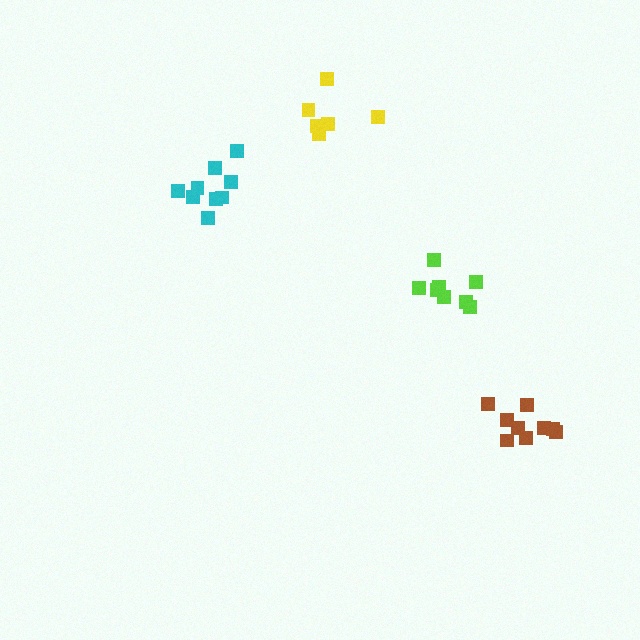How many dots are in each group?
Group 1: 8 dots, Group 2: 9 dots, Group 3: 6 dots, Group 4: 9 dots (32 total).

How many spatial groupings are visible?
There are 4 spatial groupings.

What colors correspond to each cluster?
The clusters are colored: lime, cyan, yellow, brown.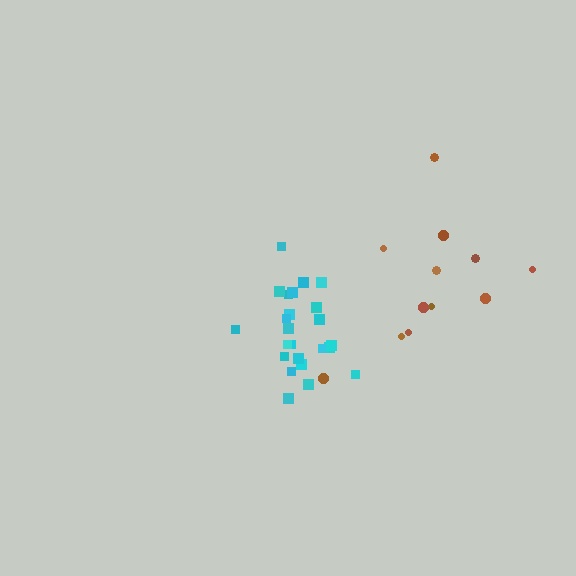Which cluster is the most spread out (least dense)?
Brown.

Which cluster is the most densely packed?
Cyan.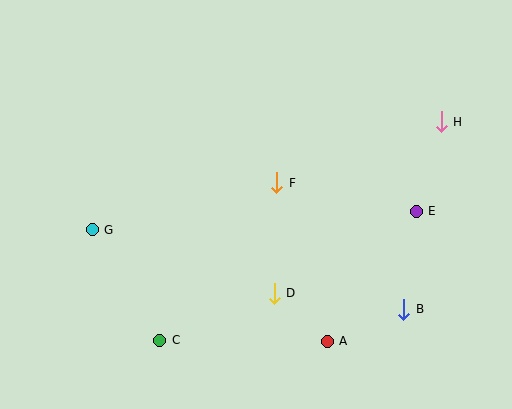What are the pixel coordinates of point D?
Point D is at (274, 293).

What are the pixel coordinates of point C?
Point C is at (160, 340).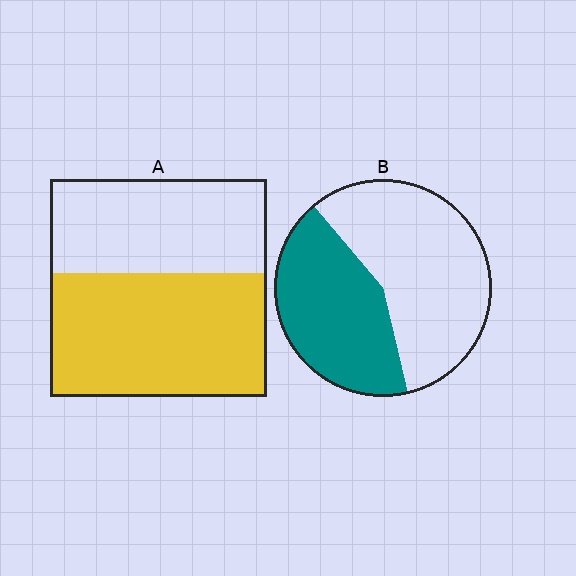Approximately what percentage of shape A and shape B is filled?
A is approximately 55% and B is approximately 45%.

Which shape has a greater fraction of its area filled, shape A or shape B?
Shape A.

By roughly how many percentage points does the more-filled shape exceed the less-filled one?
By roughly 15 percentage points (A over B).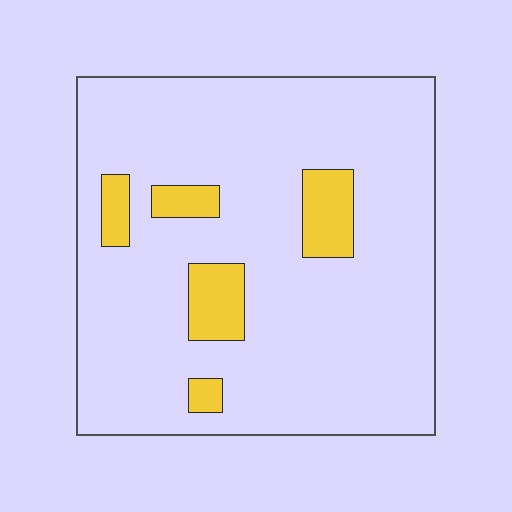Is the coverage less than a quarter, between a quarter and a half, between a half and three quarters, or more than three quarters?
Less than a quarter.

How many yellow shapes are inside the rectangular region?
5.